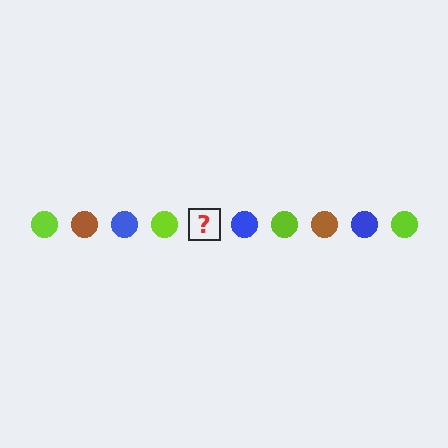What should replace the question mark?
The question mark should be replaced with a brown circle.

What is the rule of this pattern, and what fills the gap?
The rule is that the pattern cycles through lime, brown, blue circles. The gap should be filled with a brown circle.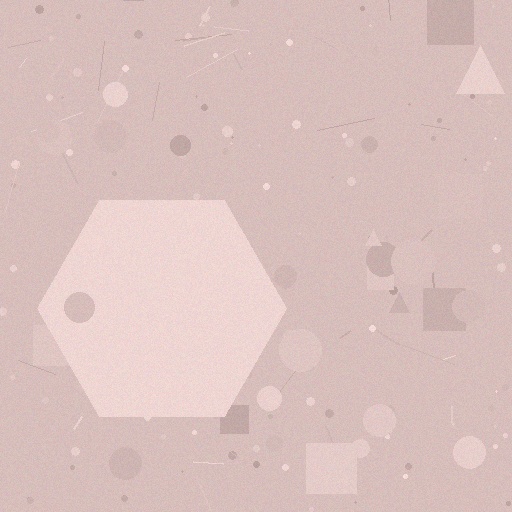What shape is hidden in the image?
A hexagon is hidden in the image.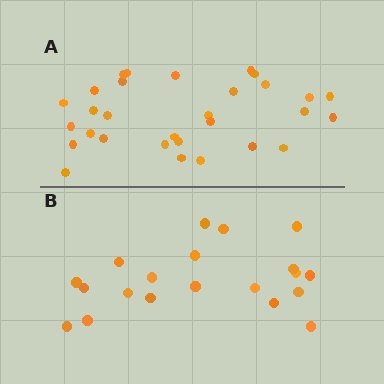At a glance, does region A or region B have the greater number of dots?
Region A (the top region) has more dots.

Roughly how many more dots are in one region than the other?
Region A has roughly 10 or so more dots than region B.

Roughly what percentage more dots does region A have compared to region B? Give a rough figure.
About 50% more.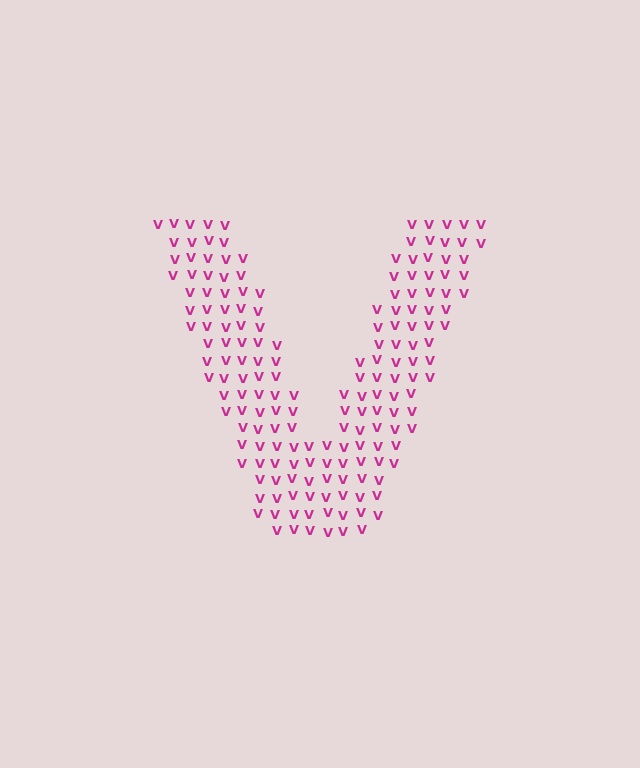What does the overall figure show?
The overall figure shows the letter V.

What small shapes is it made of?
It is made of small letter V's.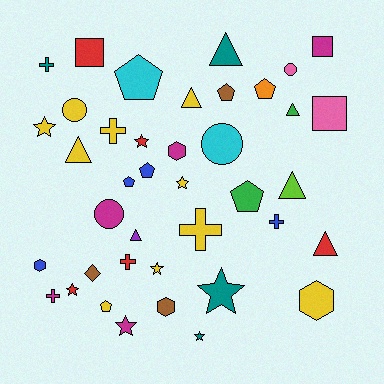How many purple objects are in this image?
There is 1 purple object.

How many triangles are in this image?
There are 7 triangles.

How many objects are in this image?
There are 40 objects.